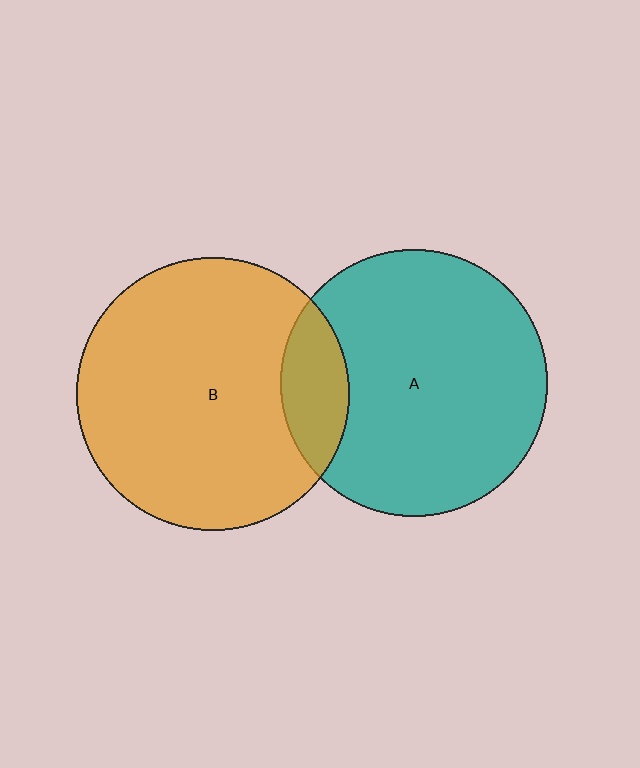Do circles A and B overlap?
Yes.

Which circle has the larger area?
Circle B (orange).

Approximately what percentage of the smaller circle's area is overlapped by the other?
Approximately 15%.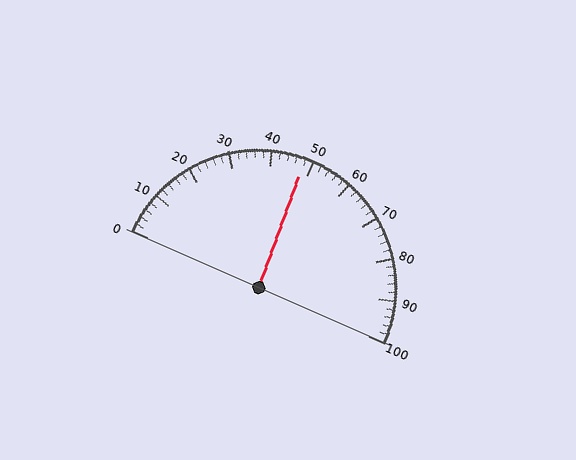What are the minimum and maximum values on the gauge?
The gauge ranges from 0 to 100.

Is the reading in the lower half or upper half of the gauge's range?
The reading is in the lower half of the range (0 to 100).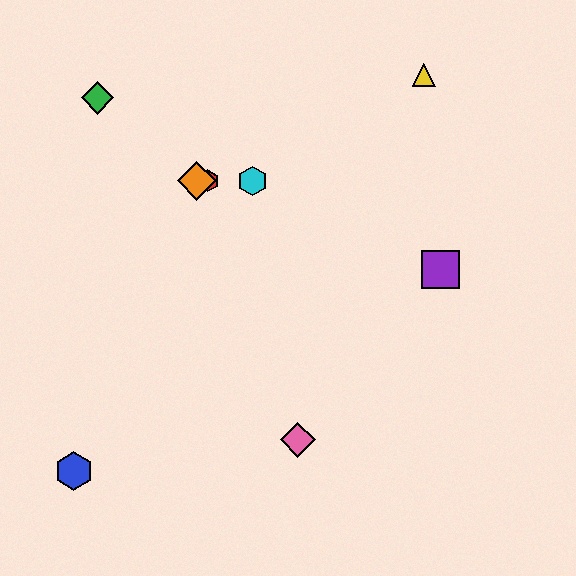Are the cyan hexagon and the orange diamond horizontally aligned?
Yes, both are at y≈181.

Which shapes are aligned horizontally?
The red hexagon, the orange diamond, the cyan hexagon are aligned horizontally.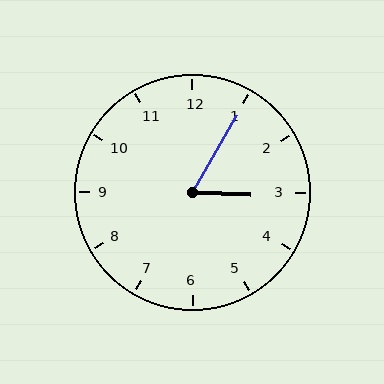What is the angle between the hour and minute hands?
Approximately 62 degrees.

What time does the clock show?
3:05.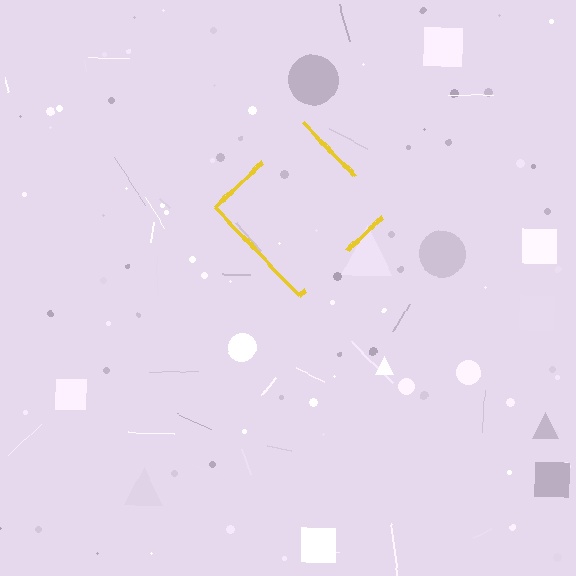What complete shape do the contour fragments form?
The contour fragments form a diamond.